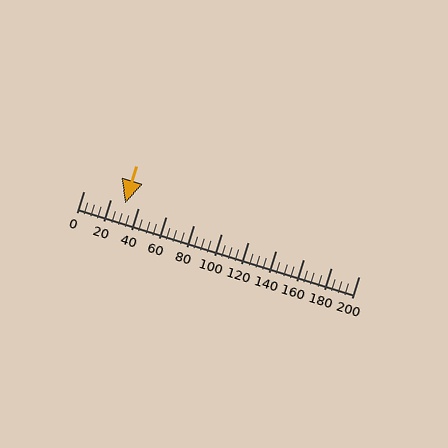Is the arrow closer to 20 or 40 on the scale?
The arrow is closer to 40.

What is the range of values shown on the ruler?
The ruler shows values from 0 to 200.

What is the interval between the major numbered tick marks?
The major tick marks are spaced 20 units apart.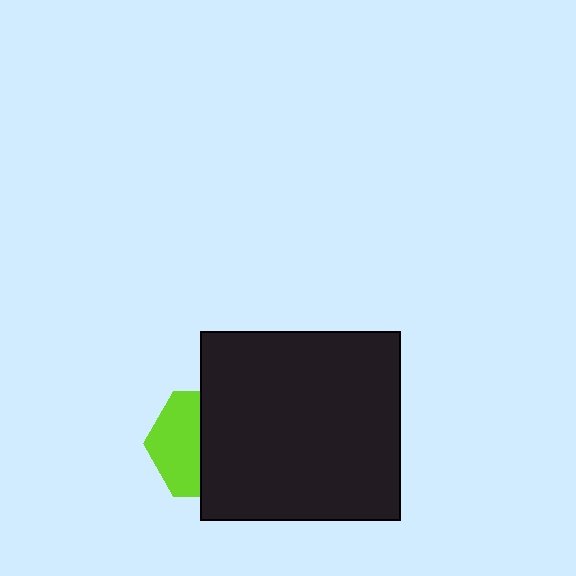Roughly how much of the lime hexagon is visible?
About half of it is visible (roughly 45%).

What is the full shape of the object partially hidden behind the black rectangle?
The partially hidden object is a lime hexagon.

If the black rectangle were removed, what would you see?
You would see the complete lime hexagon.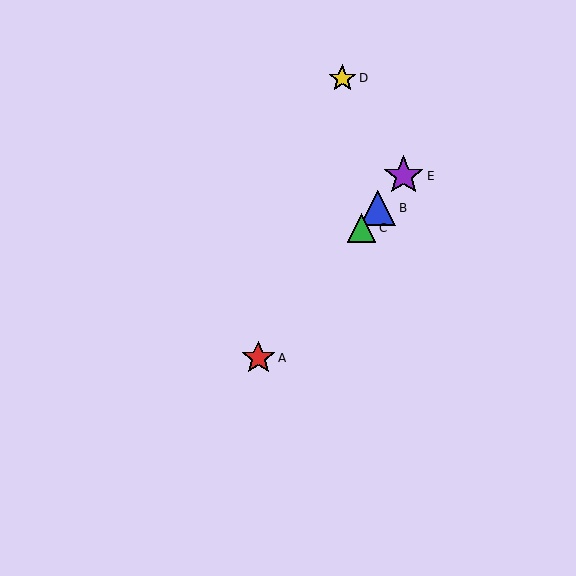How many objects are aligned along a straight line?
4 objects (A, B, C, E) are aligned along a straight line.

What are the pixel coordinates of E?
Object E is at (404, 176).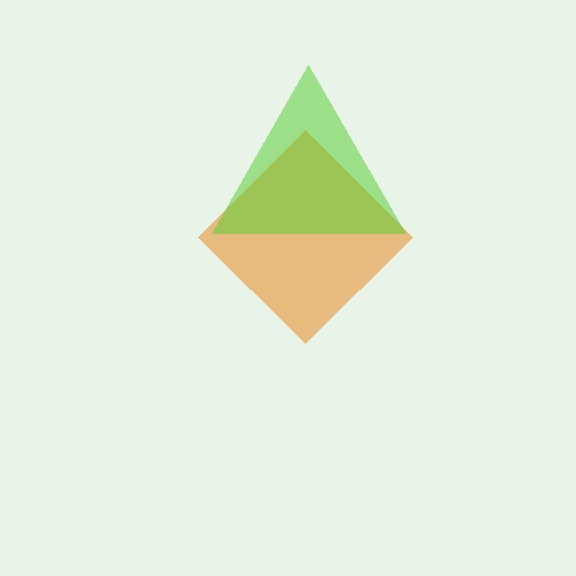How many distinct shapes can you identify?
There are 2 distinct shapes: an orange diamond, a lime triangle.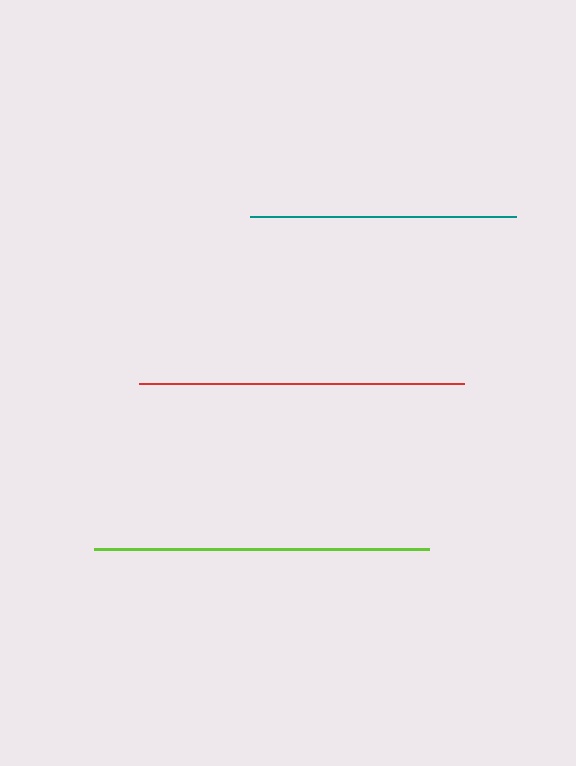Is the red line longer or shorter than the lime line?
The lime line is longer than the red line.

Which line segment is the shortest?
The teal line is the shortest at approximately 266 pixels.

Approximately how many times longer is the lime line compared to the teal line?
The lime line is approximately 1.3 times the length of the teal line.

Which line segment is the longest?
The lime line is the longest at approximately 336 pixels.